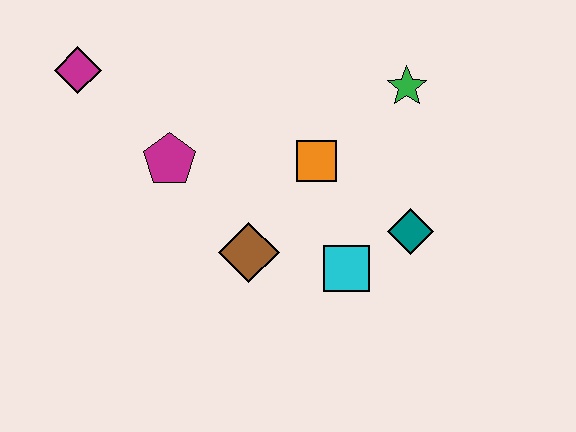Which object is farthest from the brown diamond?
The magenta diamond is farthest from the brown diamond.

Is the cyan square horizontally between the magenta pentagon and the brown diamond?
No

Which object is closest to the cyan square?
The teal diamond is closest to the cyan square.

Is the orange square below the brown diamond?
No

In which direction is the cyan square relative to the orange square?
The cyan square is below the orange square.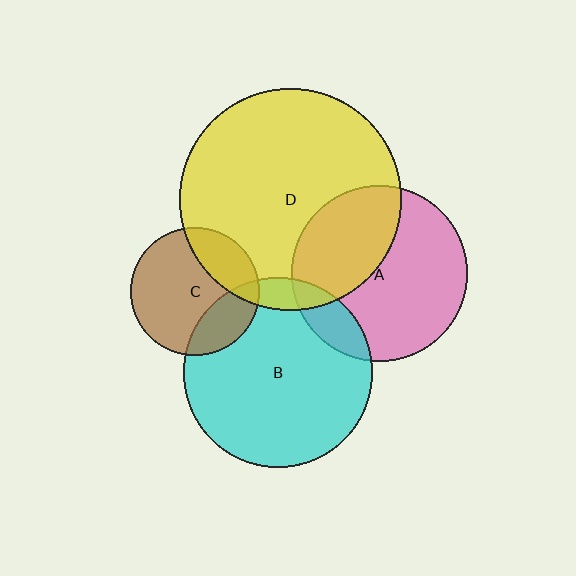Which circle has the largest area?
Circle D (yellow).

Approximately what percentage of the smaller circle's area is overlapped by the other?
Approximately 25%.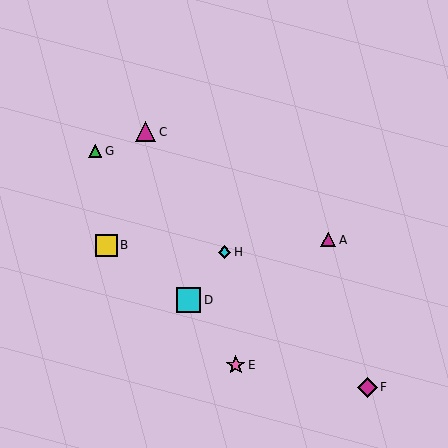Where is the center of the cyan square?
The center of the cyan square is at (188, 300).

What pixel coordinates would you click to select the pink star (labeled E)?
Click at (236, 365) to select the pink star E.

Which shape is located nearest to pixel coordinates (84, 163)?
The green triangle (labeled G) at (95, 151) is nearest to that location.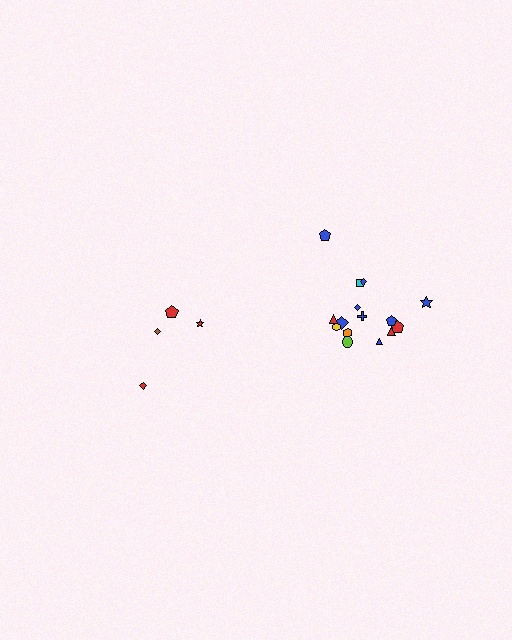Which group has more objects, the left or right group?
The right group.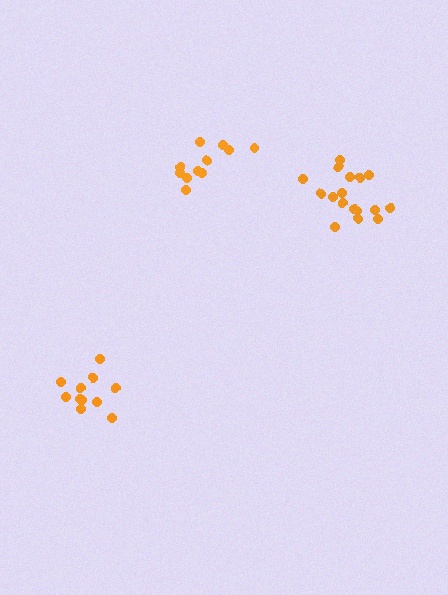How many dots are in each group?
Group 1: 17 dots, Group 2: 11 dots, Group 3: 11 dots (39 total).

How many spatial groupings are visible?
There are 3 spatial groupings.